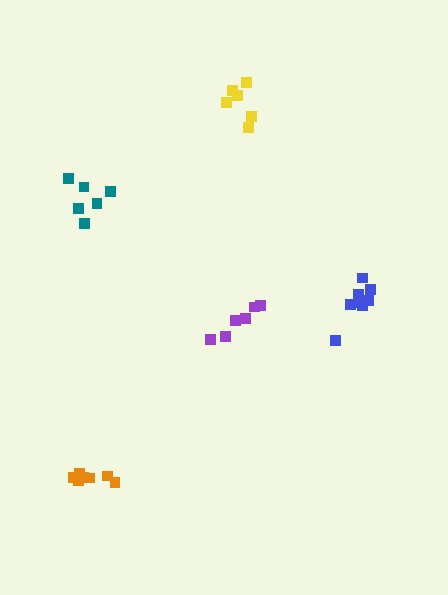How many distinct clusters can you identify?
There are 5 distinct clusters.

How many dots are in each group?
Group 1: 7 dots, Group 2: 6 dots, Group 3: 6 dots, Group 4: 6 dots, Group 5: 8 dots (33 total).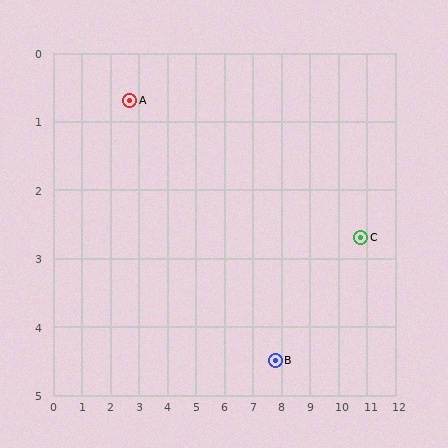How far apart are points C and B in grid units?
Points C and B are about 3.5 grid units apart.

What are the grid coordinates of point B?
Point B is at approximately (7.8, 4.5).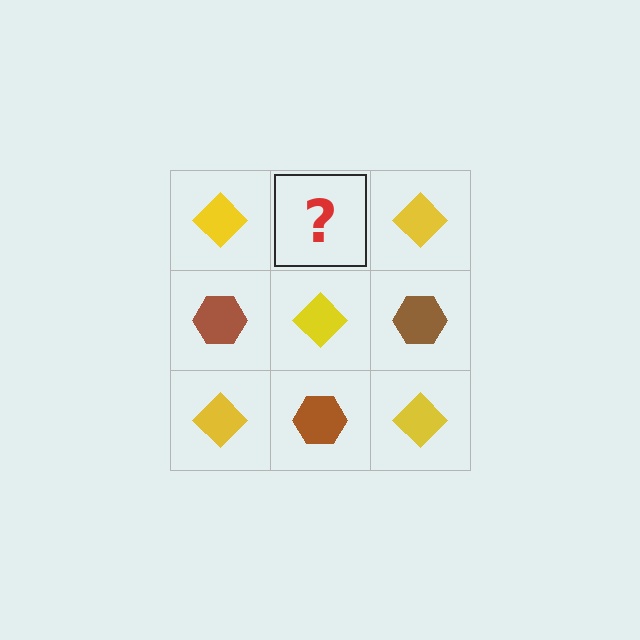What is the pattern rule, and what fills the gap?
The rule is that it alternates yellow diamond and brown hexagon in a checkerboard pattern. The gap should be filled with a brown hexagon.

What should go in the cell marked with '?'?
The missing cell should contain a brown hexagon.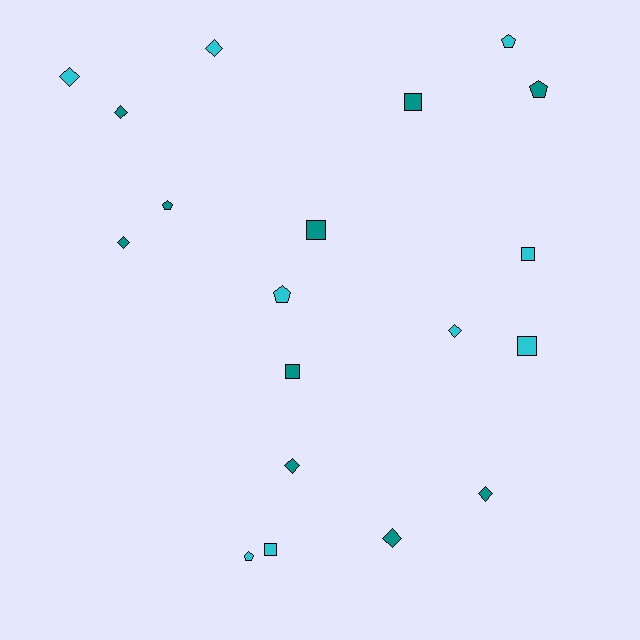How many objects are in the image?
There are 19 objects.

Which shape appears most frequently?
Diamond, with 8 objects.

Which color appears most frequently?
Teal, with 10 objects.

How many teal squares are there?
There are 3 teal squares.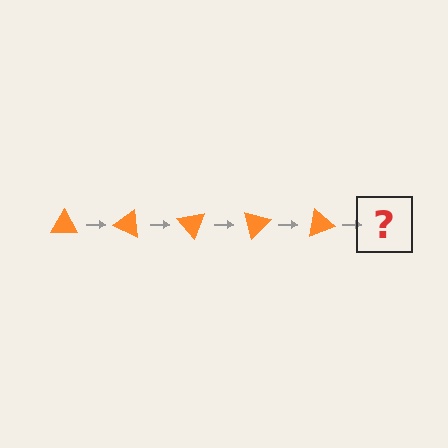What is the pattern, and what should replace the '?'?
The pattern is that the triangle rotates 25 degrees each step. The '?' should be an orange triangle rotated 125 degrees.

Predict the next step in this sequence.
The next step is an orange triangle rotated 125 degrees.